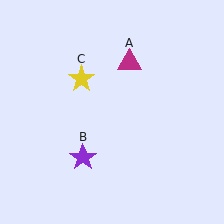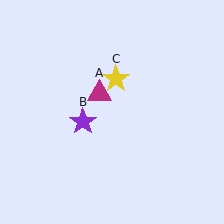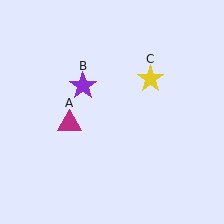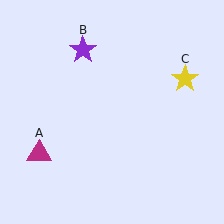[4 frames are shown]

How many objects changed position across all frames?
3 objects changed position: magenta triangle (object A), purple star (object B), yellow star (object C).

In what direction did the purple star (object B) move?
The purple star (object B) moved up.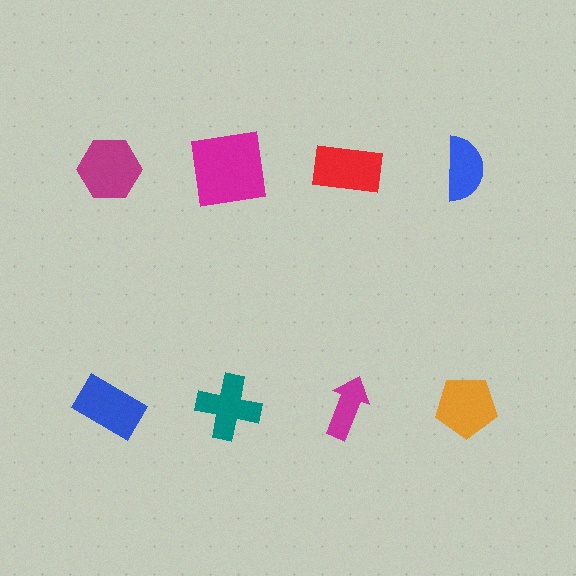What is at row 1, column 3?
A red rectangle.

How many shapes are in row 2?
4 shapes.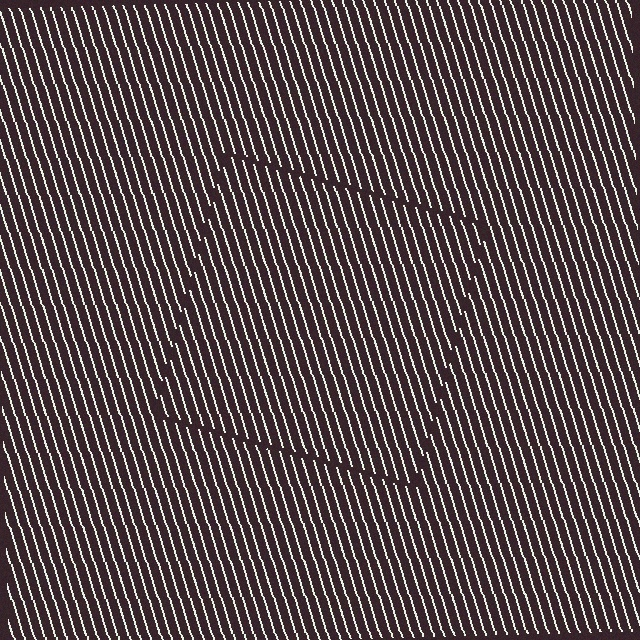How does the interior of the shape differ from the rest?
The interior of the shape contains the same grating, shifted by half a period — the contour is defined by the phase discontinuity where line-ends from the inner and outer gratings abut.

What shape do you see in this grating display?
An illusory square. The interior of the shape contains the same grating, shifted by half a period — the contour is defined by the phase discontinuity where line-ends from the inner and outer gratings abut.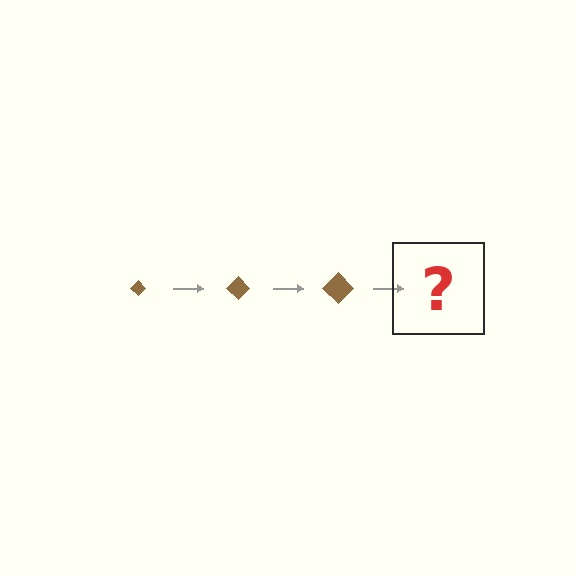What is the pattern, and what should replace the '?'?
The pattern is that the diamond gets progressively larger each step. The '?' should be a brown diamond, larger than the previous one.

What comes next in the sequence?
The next element should be a brown diamond, larger than the previous one.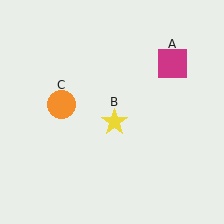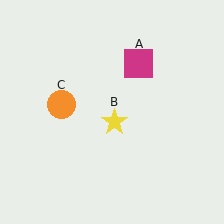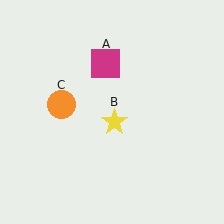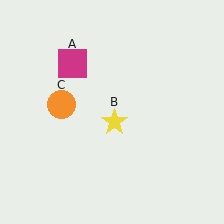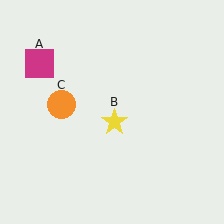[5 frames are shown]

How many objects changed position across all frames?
1 object changed position: magenta square (object A).